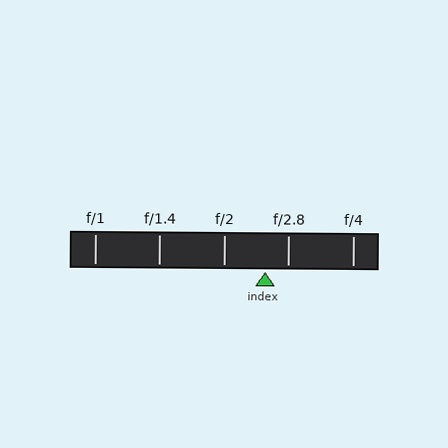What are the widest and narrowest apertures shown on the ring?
The widest aperture shown is f/1 and the narrowest is f/4.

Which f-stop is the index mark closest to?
The index mark is closest to f/2.8.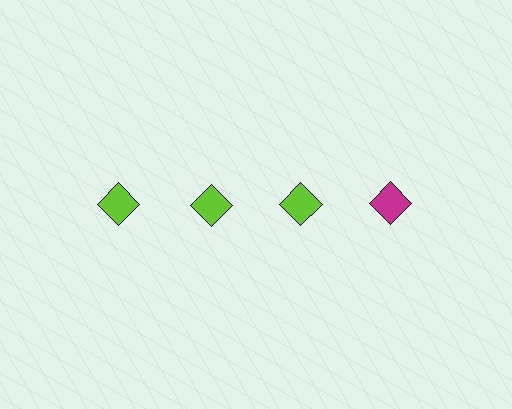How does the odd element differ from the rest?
It has a different color: magenta instead of lime.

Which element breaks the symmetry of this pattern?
The magenta diamond in the top row, second from right column breaks the symmetry. All other shapes are lime diamonds.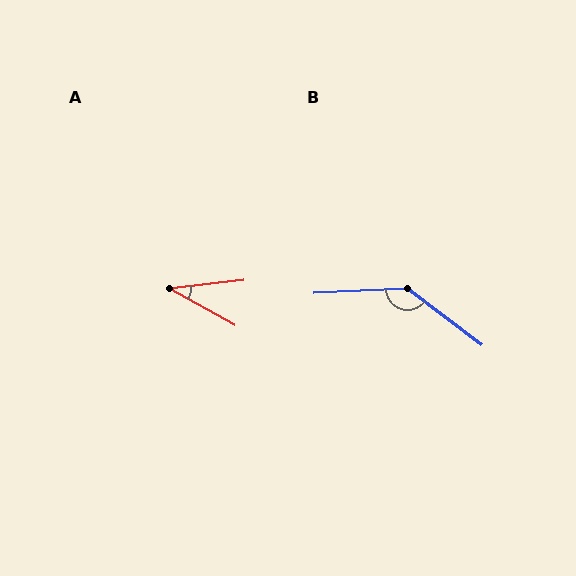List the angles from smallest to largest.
A (36°), B (140°).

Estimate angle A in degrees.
Approximately 36 degrees.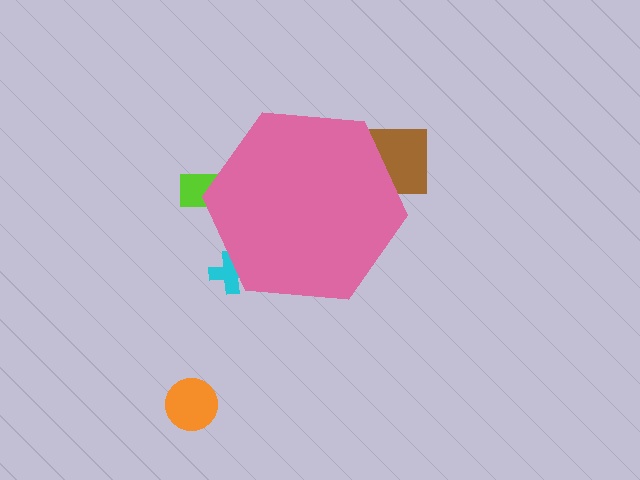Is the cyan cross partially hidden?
Yes, the cyan cross is partially hidden behind the pink hexagon.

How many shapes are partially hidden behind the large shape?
3 shapes are partially hidden.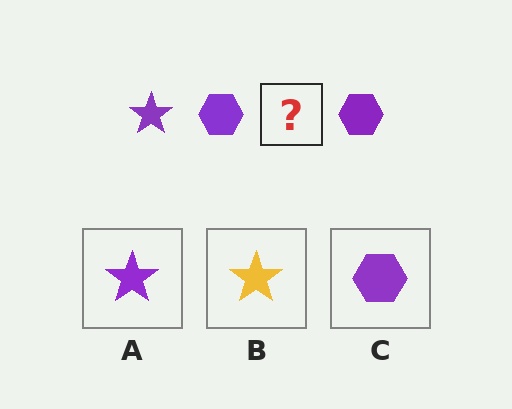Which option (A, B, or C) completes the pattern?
A.